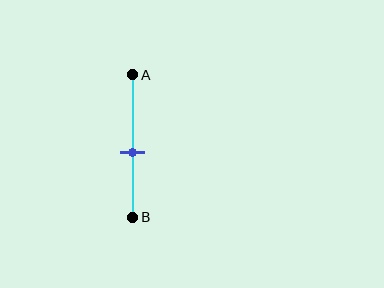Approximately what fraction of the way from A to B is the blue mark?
The blue mark is approximately 55% of the way from A to B.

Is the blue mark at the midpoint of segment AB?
No, the mark is at about 55% from A, not at the 50% midpoint.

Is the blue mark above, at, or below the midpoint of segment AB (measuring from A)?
The blue mark is below the midpoint of segment AB.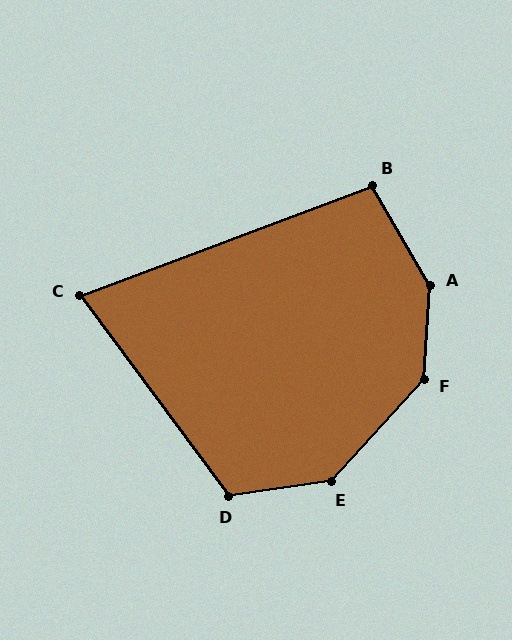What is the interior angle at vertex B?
Approximately 100 degrees (obtuse).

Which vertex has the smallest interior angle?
C, at approximately 74 degrees.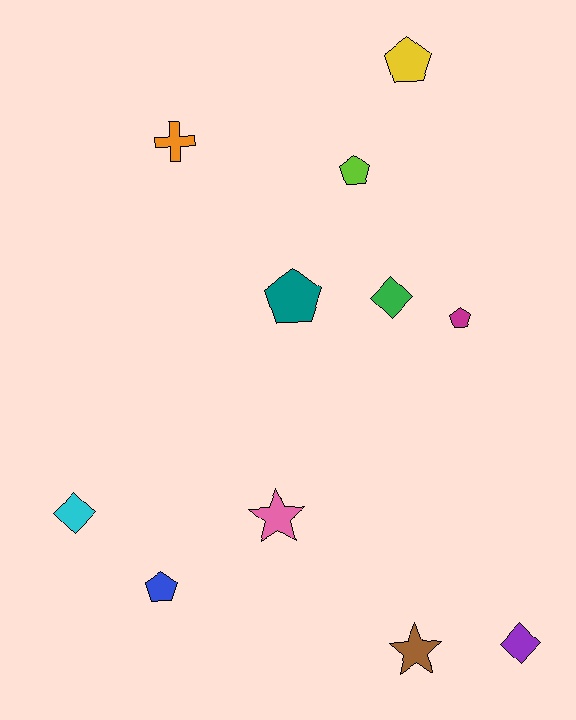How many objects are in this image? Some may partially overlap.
There are 11 objects.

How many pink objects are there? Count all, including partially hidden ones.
There is 1 pink object.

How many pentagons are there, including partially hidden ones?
There are 5 pentagons.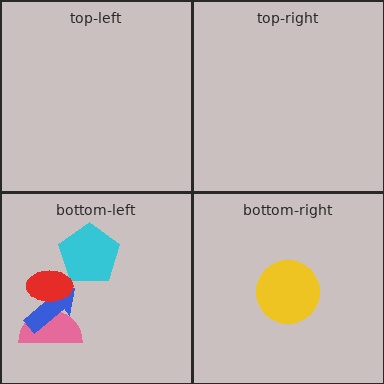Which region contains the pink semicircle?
The bottom-left region.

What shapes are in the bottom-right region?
The yellow circle.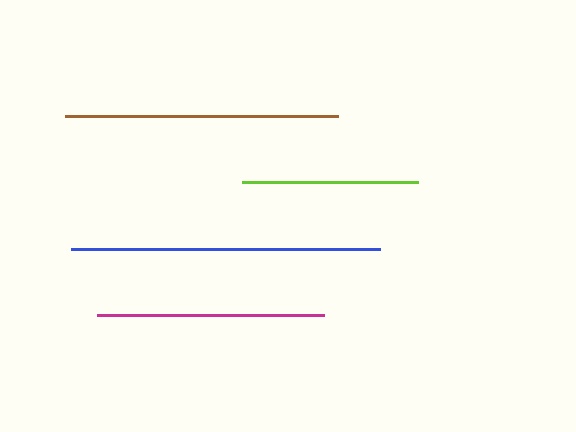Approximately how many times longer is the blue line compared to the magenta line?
The blue line is approximately 1.4 times the length of the magenta line.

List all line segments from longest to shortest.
From longest to shortest: blue, brown, magenta, lime.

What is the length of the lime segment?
The lime segment is approximately 175 pixels long.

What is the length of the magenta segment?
The magenta segment is approximately 227 pixels long.